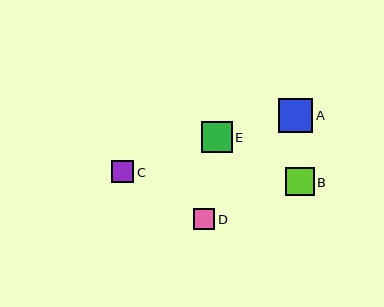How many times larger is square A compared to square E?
Square A is approximately 1.1 times the size of square E.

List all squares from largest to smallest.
From largest to smallest: A, E, B, C, D.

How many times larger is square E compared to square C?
Square E is approximately 1.4 times the size of square C.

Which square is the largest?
Square A is the largest with a size of approximately 34 pixels.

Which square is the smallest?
Square D is the smallest with a size of approximately 21 pixels.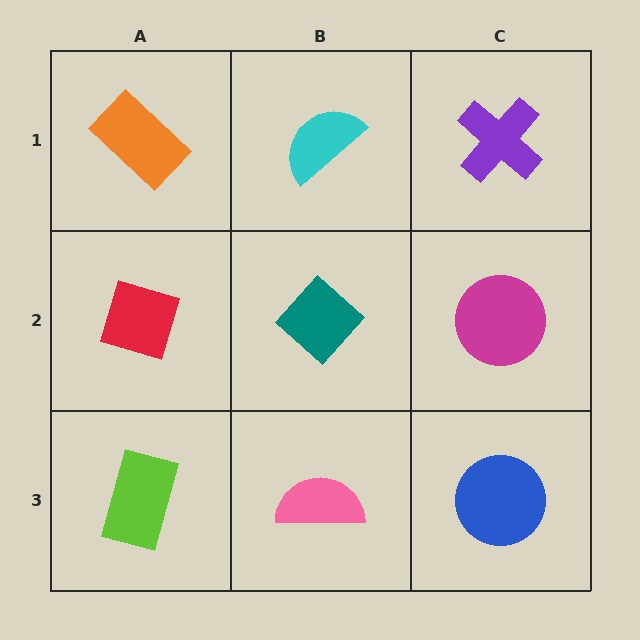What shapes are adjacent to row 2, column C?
A purple cross (row 1, column C), a blue circle (row 3, column C), a teal diamond (row 2, column B).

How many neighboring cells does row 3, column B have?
3.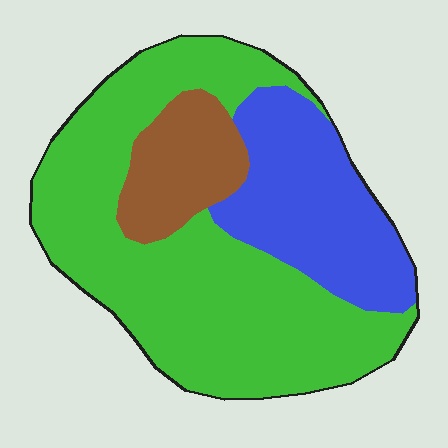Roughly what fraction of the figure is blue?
Blue takes up about one quarter (1/4) of the figure.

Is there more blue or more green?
Green.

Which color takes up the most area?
Green, at roughly 60%.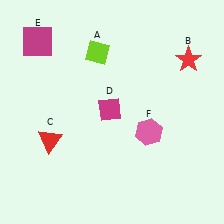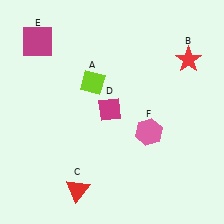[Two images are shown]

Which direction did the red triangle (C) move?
The red triangle (C) moved down.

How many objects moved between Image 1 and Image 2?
2 objects moved between the two images.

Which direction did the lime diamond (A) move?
The lime diamond (A) moved down.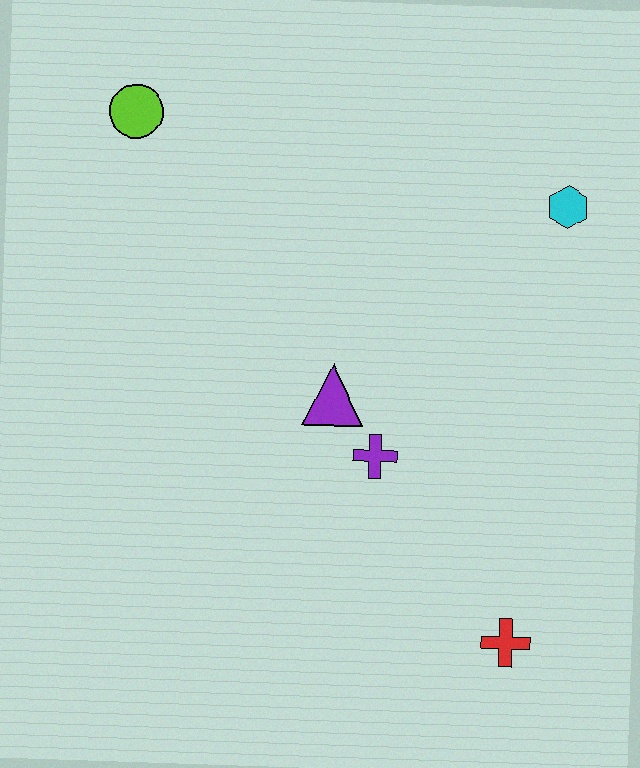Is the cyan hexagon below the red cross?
No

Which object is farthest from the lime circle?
The red cross is farthest from the lime circle.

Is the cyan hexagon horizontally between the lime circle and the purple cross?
No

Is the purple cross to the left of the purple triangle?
No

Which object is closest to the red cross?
The purple cross is closest to the red cross.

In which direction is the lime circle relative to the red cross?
The lime circle is above the red cross.